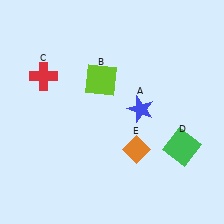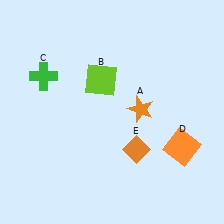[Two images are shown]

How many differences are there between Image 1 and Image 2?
There are 3 differences between the two images.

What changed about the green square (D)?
In Image 1, D is green. In Image 2, it changed to orange.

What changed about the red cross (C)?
In Image 1, C is red. In Image 2, it changed to green.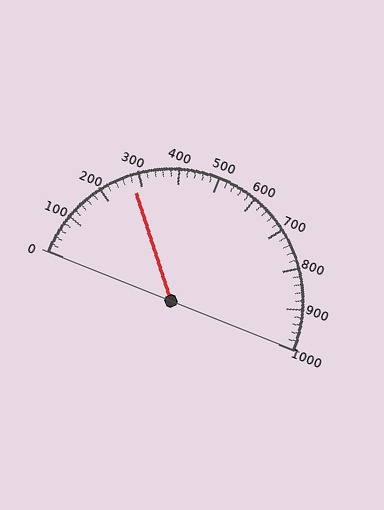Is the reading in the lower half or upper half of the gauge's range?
The reading is in the lower half of the range (0 to 1000).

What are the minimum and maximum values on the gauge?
The gauge ranges from 0 to 1000.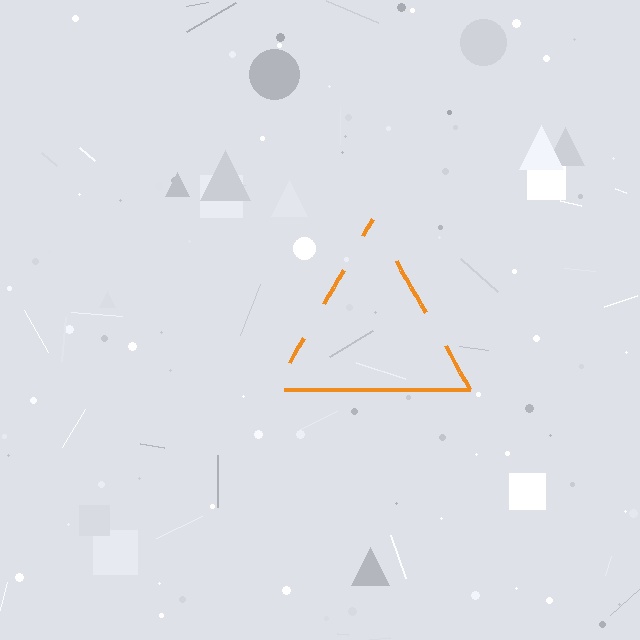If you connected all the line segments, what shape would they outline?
They would outline a triangle.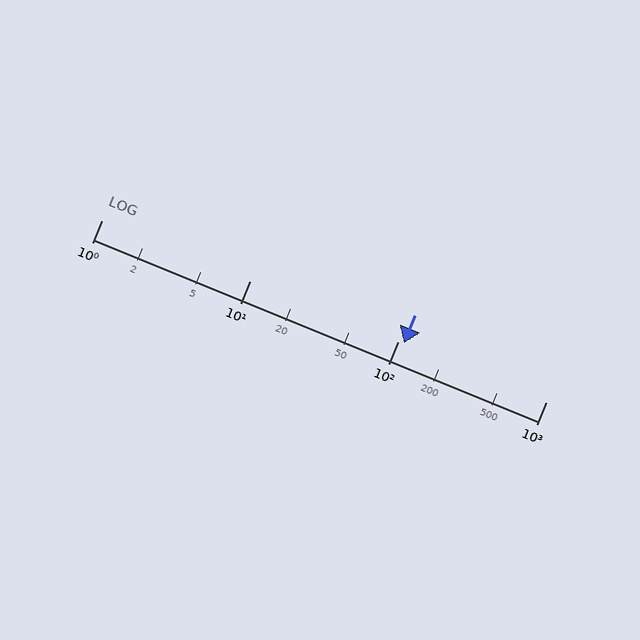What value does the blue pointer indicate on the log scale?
The pointer indicates approximately 110.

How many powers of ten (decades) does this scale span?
The scale spans 3 decades, from 1 to 1000.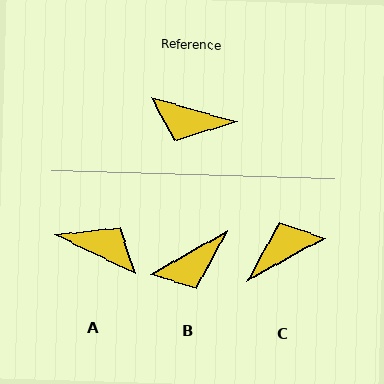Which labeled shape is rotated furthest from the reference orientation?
A, about 170 degrees away.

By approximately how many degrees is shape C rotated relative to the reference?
Approximately 136 degrees clockwise.